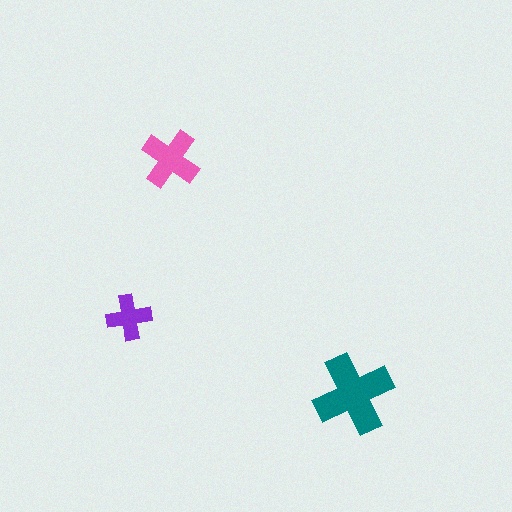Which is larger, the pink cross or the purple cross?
The pink one.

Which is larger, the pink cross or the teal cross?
The teal one.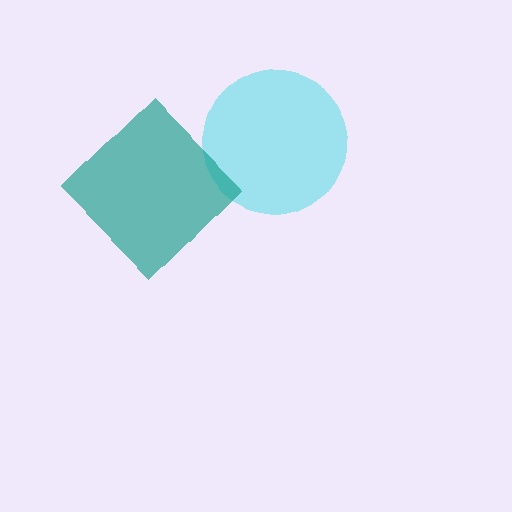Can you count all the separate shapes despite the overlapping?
Yes, there are 2 separate shapes.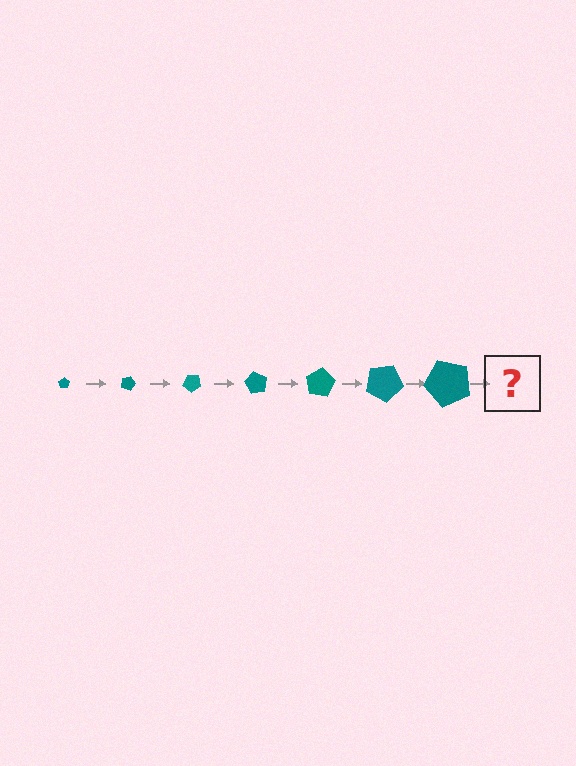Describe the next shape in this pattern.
It should be a pentagon, larger than the previous one and rotated 140 degrees from the start.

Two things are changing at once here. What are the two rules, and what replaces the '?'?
The two rules are that the pentagon grows larger each step and it rotates 20 degrees each step. The '?' should be a pentagon, larger than the previous one and rotated 140 degrees from the start.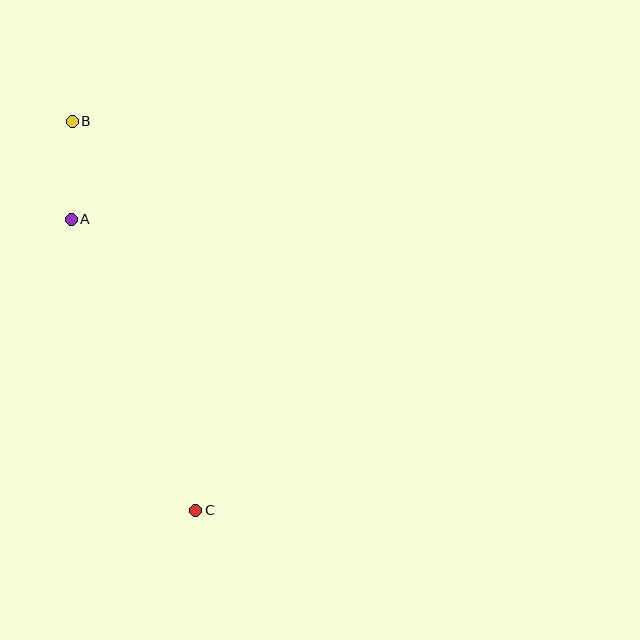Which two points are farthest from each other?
Points B and C are farthest from each other.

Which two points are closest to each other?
Points A and B are closest to each other.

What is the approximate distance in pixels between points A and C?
The distance between A and C is approximately 317 pixels.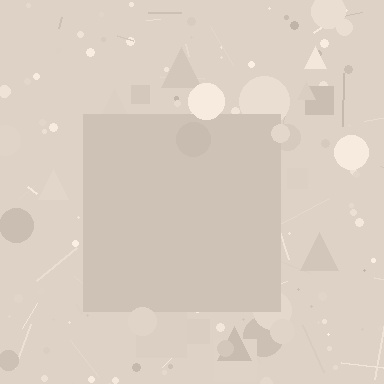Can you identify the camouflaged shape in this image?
The camouflaged shape is a square.